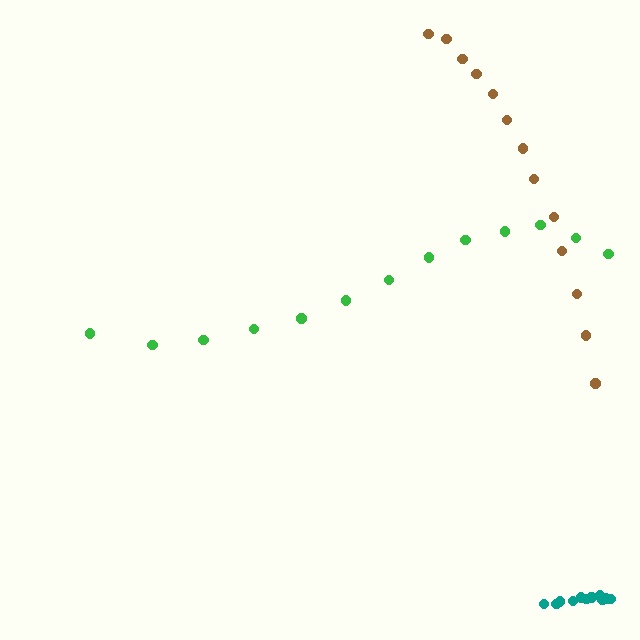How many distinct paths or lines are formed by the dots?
There are 3 distinct paths.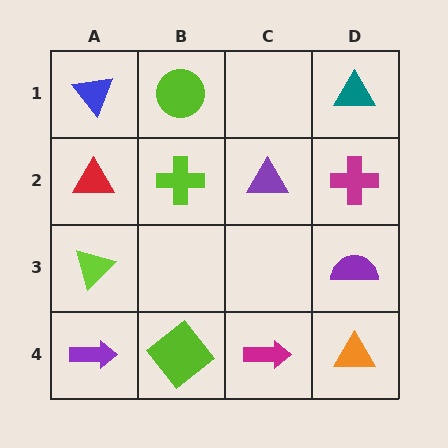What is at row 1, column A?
A blue triangle.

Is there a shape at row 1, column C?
No, that cell is empty.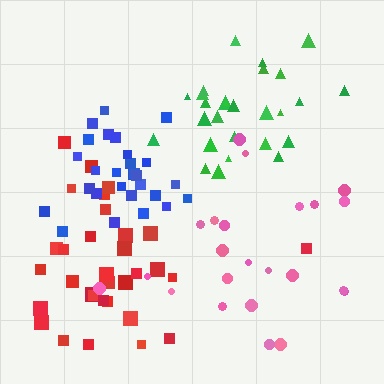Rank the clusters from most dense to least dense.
blue, green, red, pink.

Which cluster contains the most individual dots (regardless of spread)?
Red (32).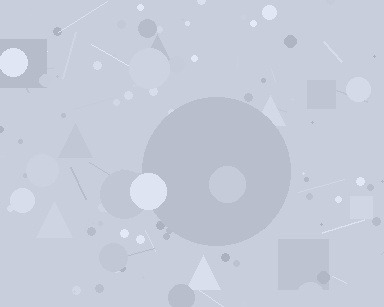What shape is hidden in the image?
A circle is hidden in the image.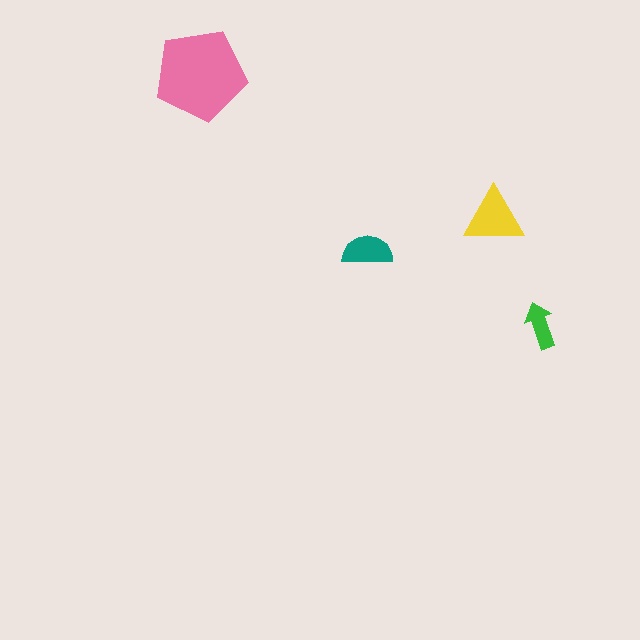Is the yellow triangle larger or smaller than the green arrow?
Larger.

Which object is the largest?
The pink pentagon.